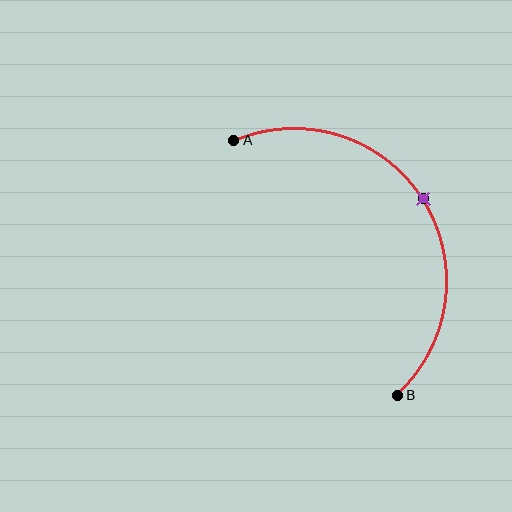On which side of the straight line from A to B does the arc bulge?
The arc bulges to the right of the straight line connecting A and B.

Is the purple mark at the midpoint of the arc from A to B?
Yes. The purple mark lies on the arc at equal arc-length from both A and B — it is the arc midpoint.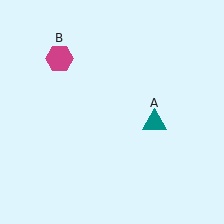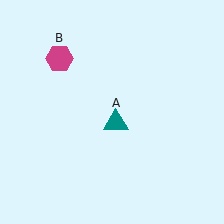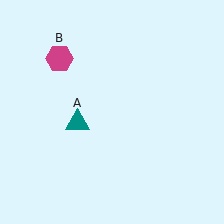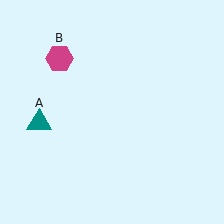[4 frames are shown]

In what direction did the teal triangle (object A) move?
The teal triangle (object A) moved left.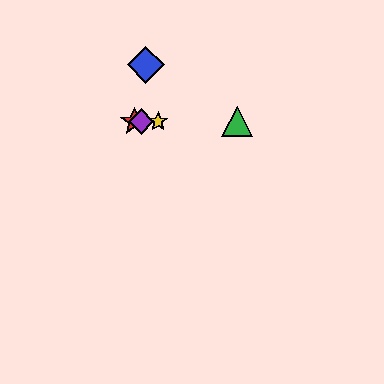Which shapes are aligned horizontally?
The red star, the green triangle, the yellow star, the purple diamond are aligned horizontally.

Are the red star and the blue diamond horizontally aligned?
No, the red star is at y≈122 and the blue diamond is at y≈65.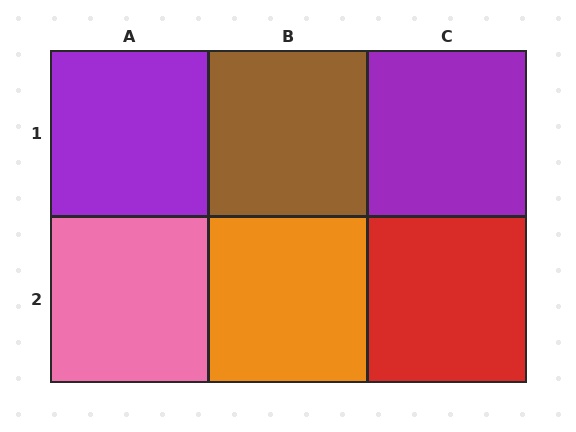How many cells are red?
1 cell is red.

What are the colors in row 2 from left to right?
Pink, orange, red.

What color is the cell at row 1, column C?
Purple.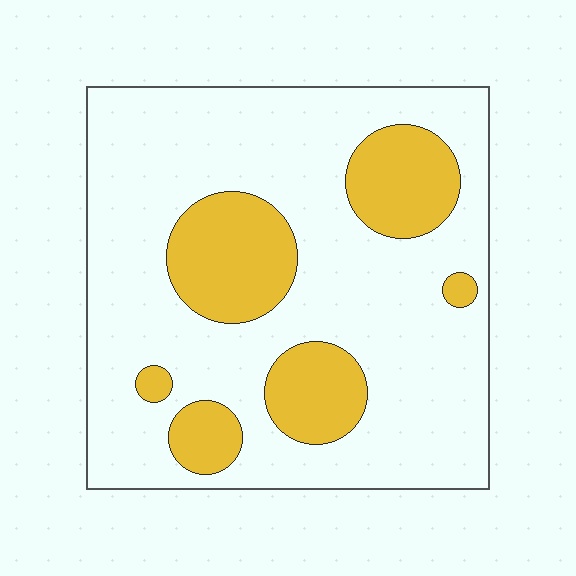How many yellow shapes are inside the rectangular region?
6.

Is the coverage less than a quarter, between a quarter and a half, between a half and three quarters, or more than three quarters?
Less than a quarter.